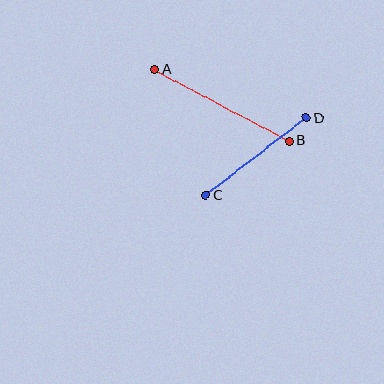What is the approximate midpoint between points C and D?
The midpoint is at approximately (256, 157) pixels.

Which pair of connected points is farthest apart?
Points A and B are farthest apart.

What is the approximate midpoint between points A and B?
The midpoint is at approximately (222, 105) pixels.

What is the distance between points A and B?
The distance is approximately 153 pixels.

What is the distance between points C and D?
The distance is approximately 127 pixels.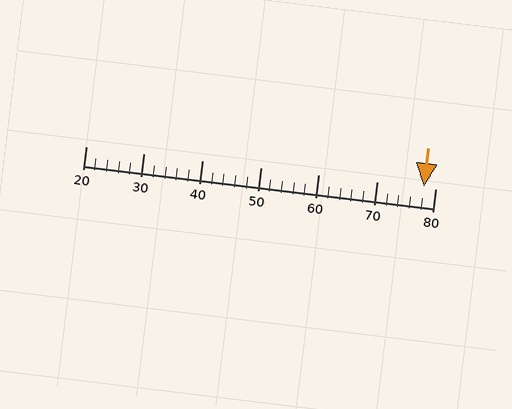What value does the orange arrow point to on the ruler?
The orange arrow points to approximately 78.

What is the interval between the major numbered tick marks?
The major tick marks are spaced 10 units apart.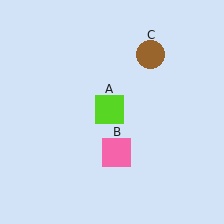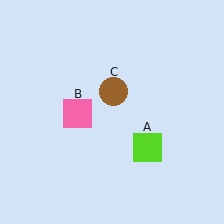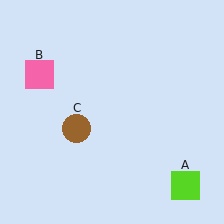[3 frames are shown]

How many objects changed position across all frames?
3 objects changed position: lime square (object A), pink square (object B), brown circle (object C).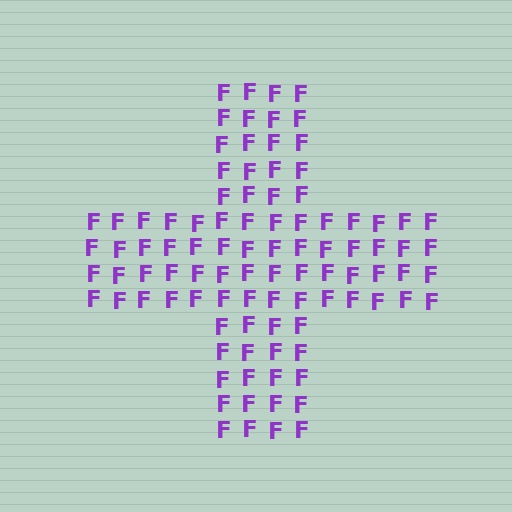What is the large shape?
The large shape is a cross.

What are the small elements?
The small elements are letter F's.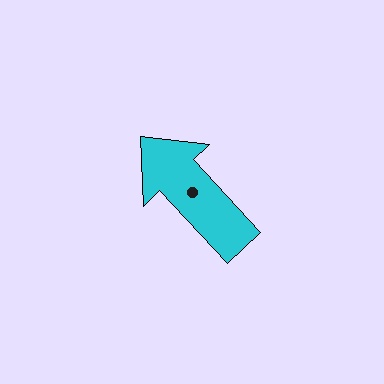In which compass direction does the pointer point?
Northwest.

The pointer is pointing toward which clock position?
Roughly 11 o'clock.